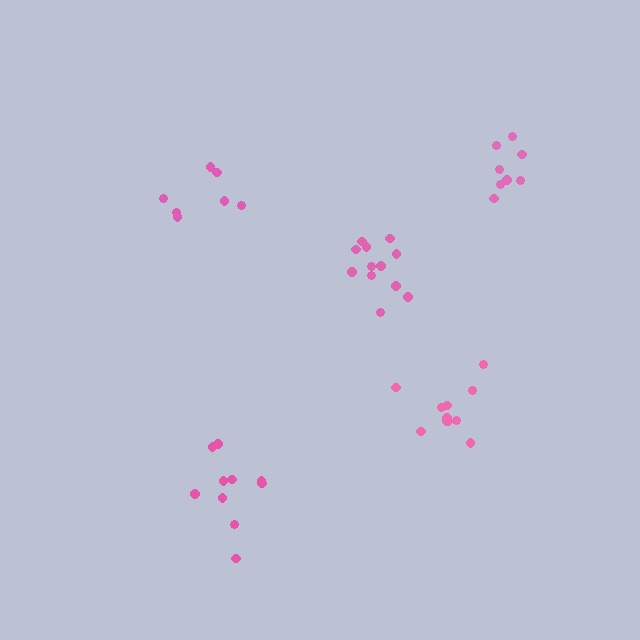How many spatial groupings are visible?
There are 5 spatial groupings.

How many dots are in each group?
Group 1: 12 dots, Group 2: 10 dots, Group 3: 7 dots, Group 4: 8 dots, Group 5: 11 dots (48 total).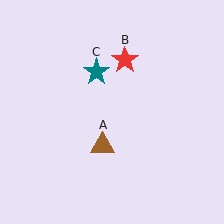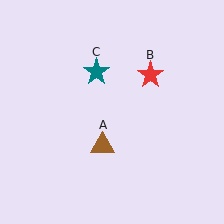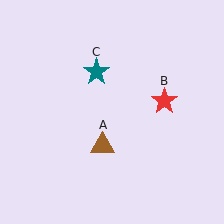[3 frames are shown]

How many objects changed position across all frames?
1 object changed position: red star (object B).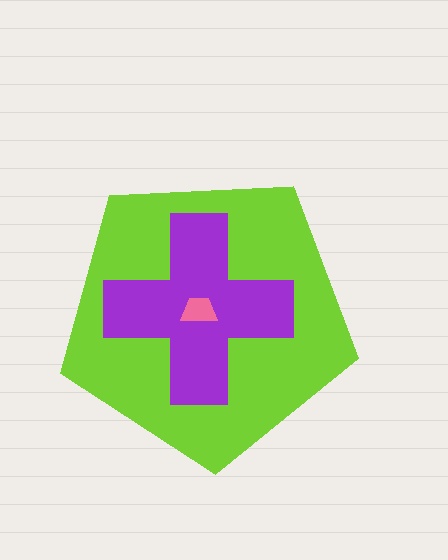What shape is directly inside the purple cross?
The pink trapezoid.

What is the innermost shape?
The pink trapezoid.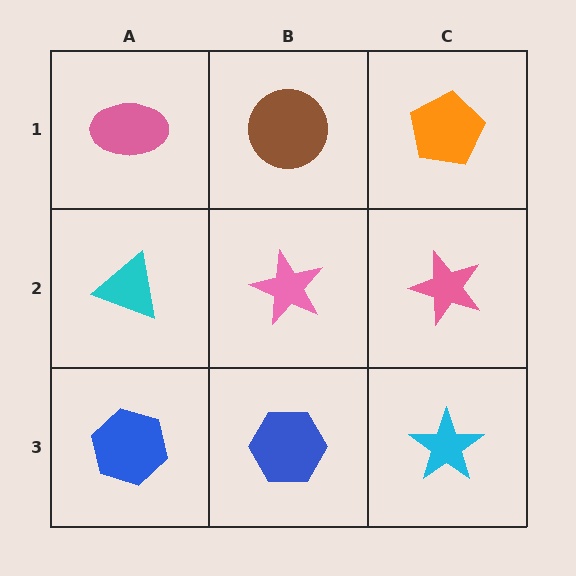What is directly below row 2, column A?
A blue hexagon.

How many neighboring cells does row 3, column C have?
2.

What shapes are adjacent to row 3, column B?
A pink star (row 2, column B), a blue hexagon (row 3, column A), a cyan star (row 3, column C).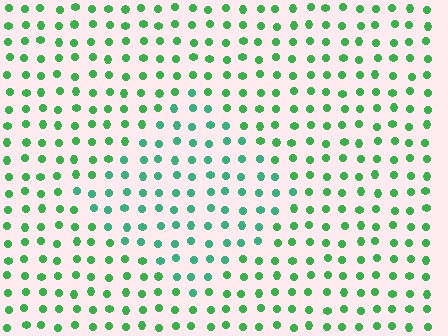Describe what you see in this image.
The image is filled with small green elements in a uniform arrangement. A diamond-shaped region is visible where the elements are tinted to a slightly different hue, forming a subtle color boundary.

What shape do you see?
I see a diamond.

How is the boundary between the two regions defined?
The boundary is defined purely by a slight shift in hue (about 26 degrees). Spacing, size, and orientation are identical on both sides.